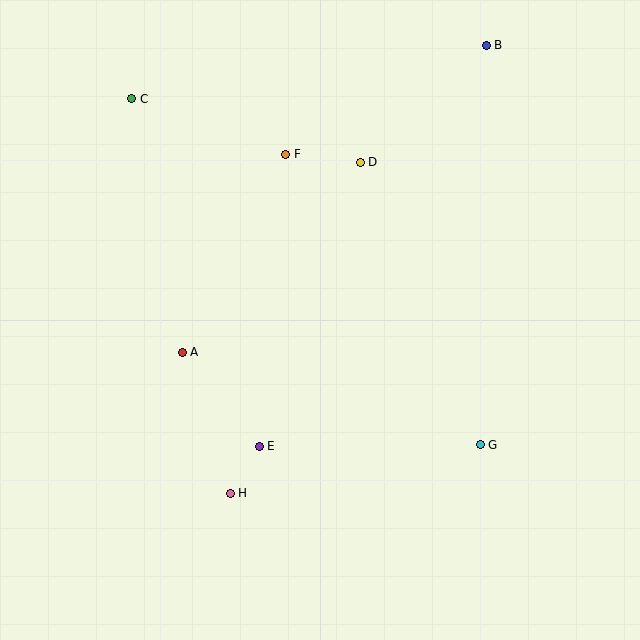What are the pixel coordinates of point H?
Point H is at (230, 494).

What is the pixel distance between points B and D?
The distance between B and D is 172 pixels.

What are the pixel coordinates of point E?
Point E is at (259, 446).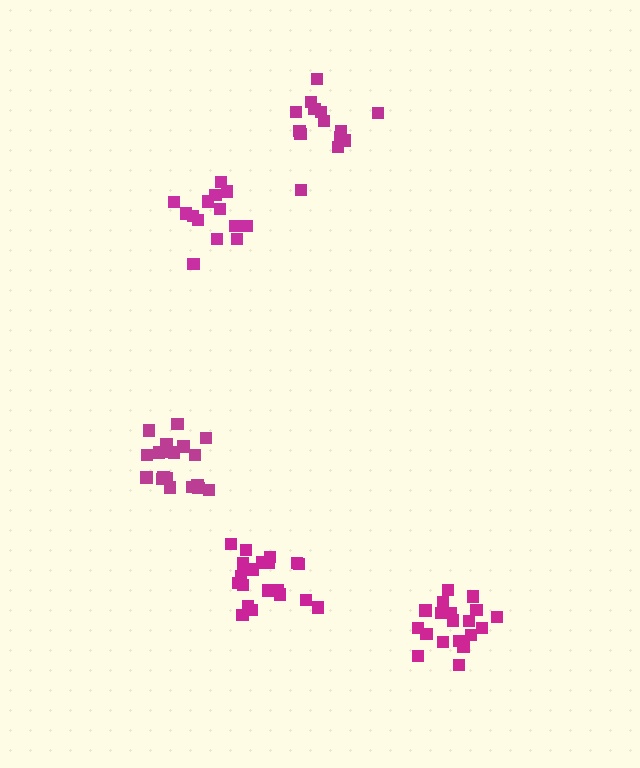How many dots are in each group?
Group 1: 19 dots, Group 2: 14 dots, Group 3: 20 dots, Group 4: 14 dots, Group 5: 19 dots (86 total).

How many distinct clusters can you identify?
There are 5 distinct clusters.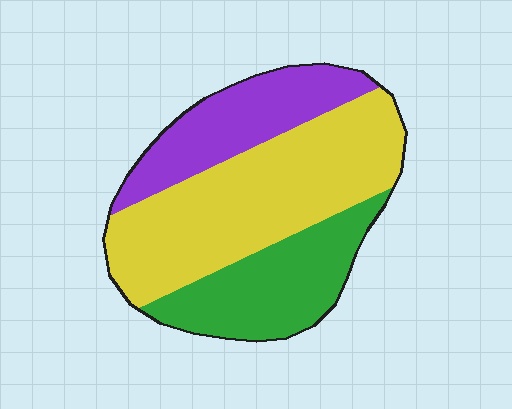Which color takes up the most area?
Yellow, at roughly 50%.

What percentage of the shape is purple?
Purple takes up about one quarter (1/4) of the shape.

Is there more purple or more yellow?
Yellow.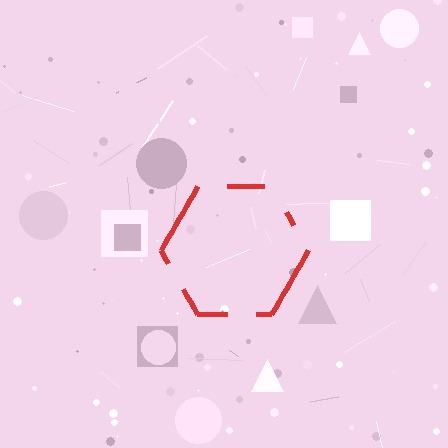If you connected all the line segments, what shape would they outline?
They would outline a hexagon.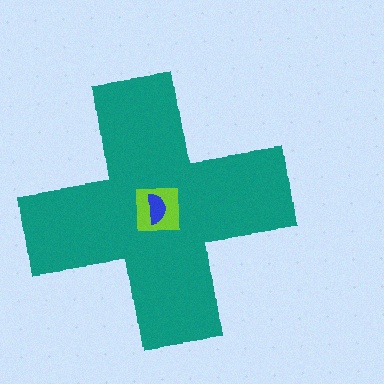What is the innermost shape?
The blue semicircle.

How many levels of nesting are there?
3.